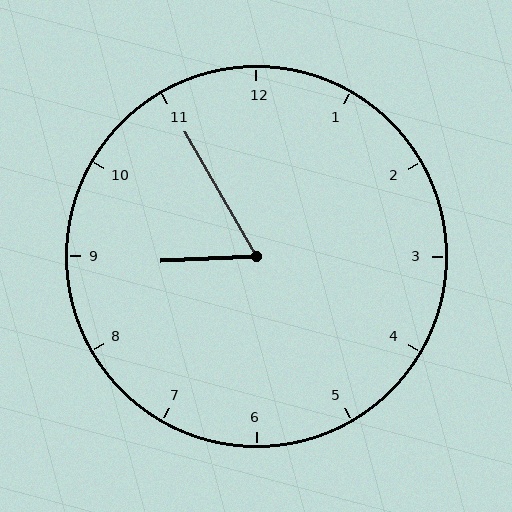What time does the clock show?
8:55.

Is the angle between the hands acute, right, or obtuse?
It is acute.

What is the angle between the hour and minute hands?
Approximately 62 degrees.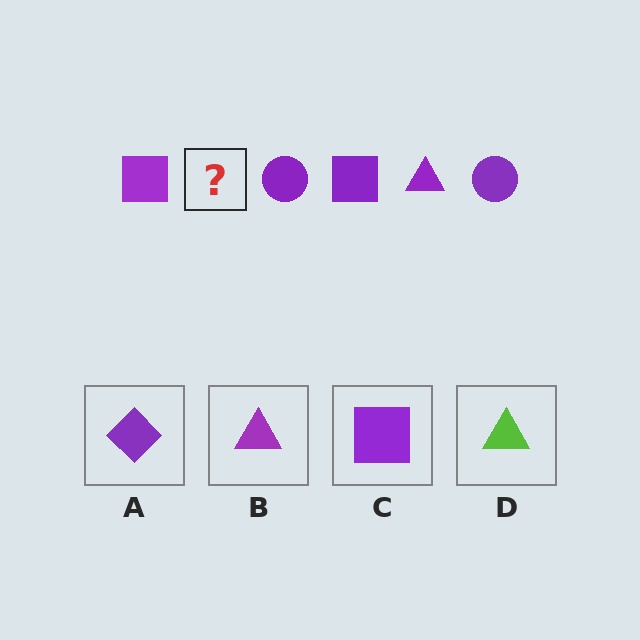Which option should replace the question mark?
Option B.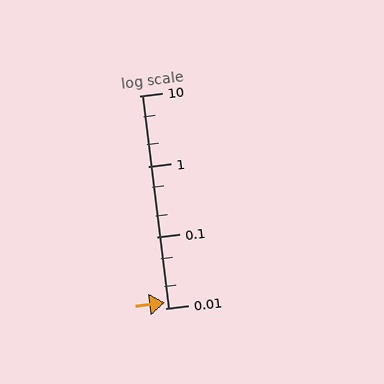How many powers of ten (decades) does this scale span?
The scale spans 3 decades, from 0.01 to 10.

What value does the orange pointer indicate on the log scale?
The pointer indicates approximately 0.012.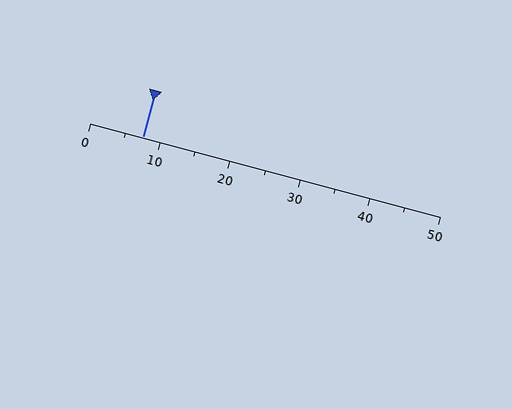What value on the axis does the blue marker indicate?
The marker indicates approximately 7.5.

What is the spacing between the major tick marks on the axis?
The major ticks are spaced 10 apart.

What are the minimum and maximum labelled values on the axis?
The axis runs from 0 to 50.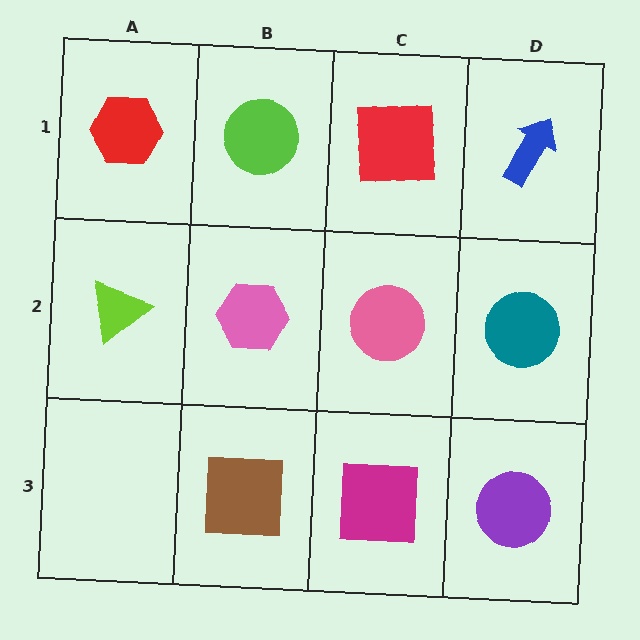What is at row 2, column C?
A pink circle.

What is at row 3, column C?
A magenta square.